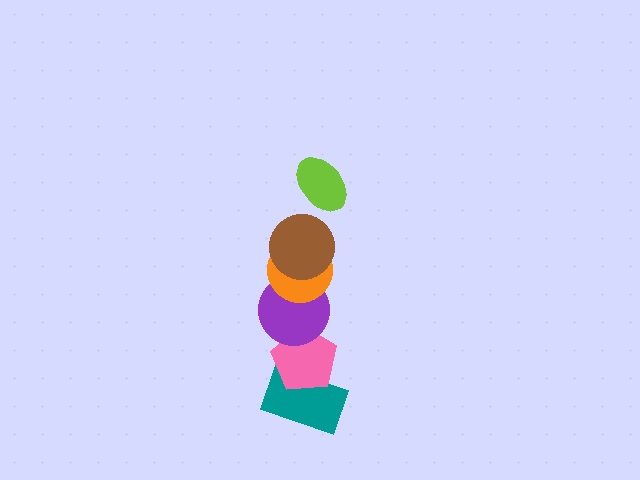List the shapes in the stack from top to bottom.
From top to bottom: the lime ellipse, the brown circle, the orange circle, the purple circle, the pink pentagon, the teal rectangle.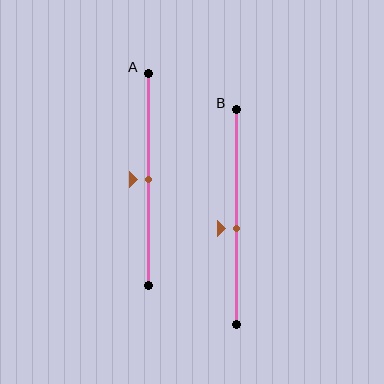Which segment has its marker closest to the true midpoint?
Segment A has its marker closest to the true midpoint.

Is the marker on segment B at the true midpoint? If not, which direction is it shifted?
No, the marker on segment B is shifted downward by about 5% of the segment length.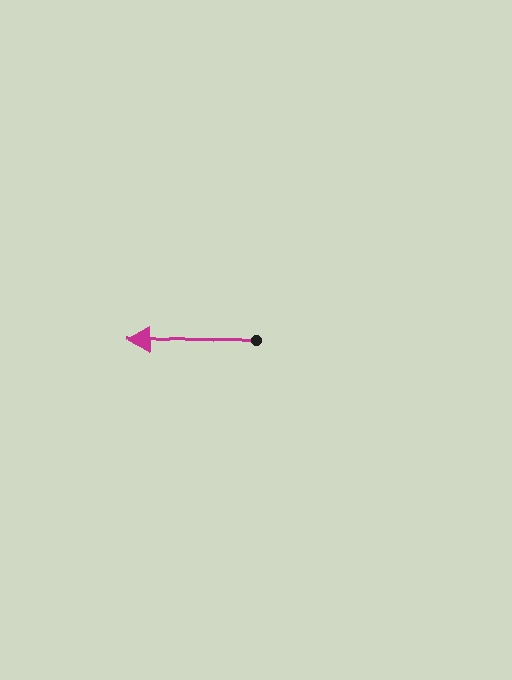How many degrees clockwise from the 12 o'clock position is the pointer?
Approximately 268 degrees.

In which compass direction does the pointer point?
West.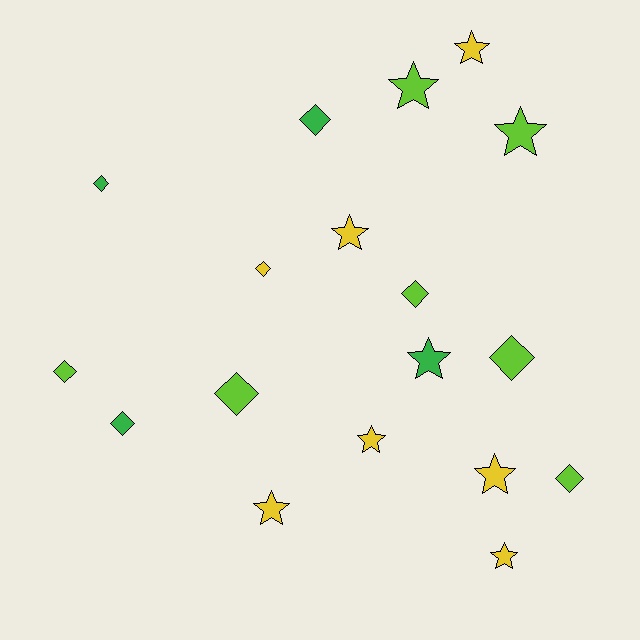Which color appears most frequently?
Yellow, with 7 objects.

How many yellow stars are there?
There are 6 yellow stars.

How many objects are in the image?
There are 18 objects.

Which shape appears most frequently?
Diamond, with 9 objects.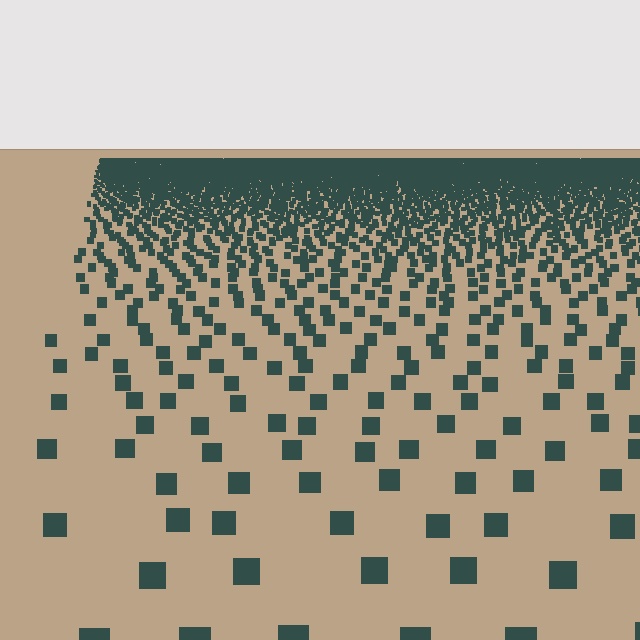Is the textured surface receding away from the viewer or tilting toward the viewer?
The surface is receding away from the viewer. Texture elements get smaller and denser toward the top.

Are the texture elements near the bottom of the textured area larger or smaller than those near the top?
Larger. Near the bottom, elements are closer to the viewer and appear at a bigger on-screen size.